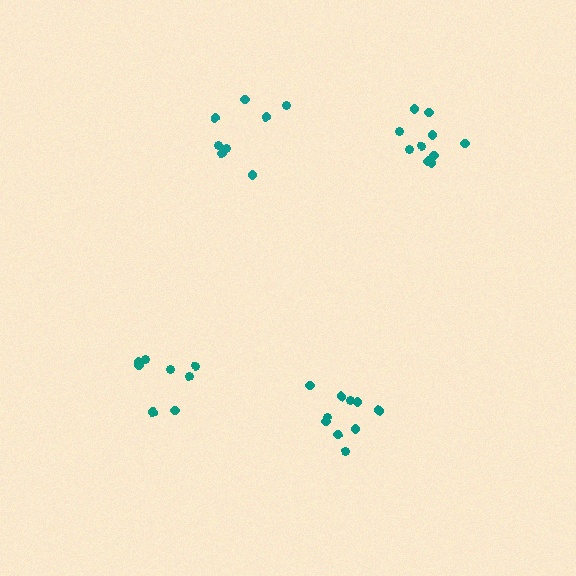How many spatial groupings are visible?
There are 4 spatial groupings.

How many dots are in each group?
Group 1: 10 dots, Group 2: 8 dots, Group 3: 8 dots, Group 4: 10 dots (36 total).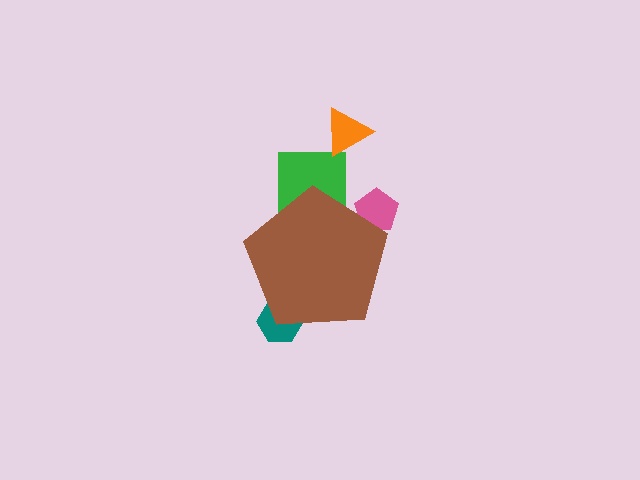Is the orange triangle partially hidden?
No, the orange triangle is fully visible.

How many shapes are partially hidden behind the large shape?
3 shapes are partially hidden.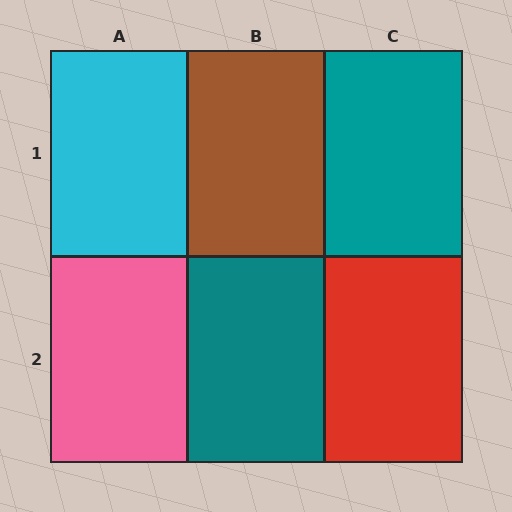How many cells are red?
1 cell is red.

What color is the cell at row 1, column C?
Teal.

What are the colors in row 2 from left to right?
Pink, teal, red.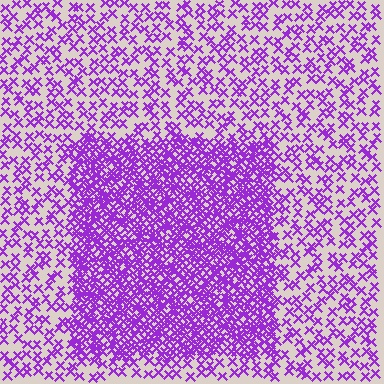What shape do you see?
I see a rectangle.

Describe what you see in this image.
The image contains small purple elements arranged at two different densities. A rectangle-shaped region is visible where the elements are more densely packed than the surrounding area.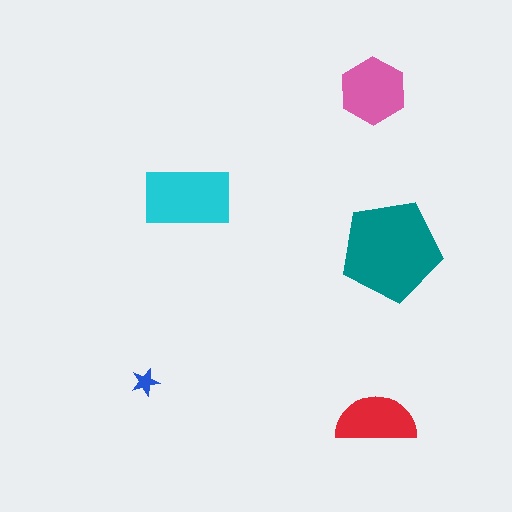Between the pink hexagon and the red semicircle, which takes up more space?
The pink hexagon.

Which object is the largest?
The teal pentagon.